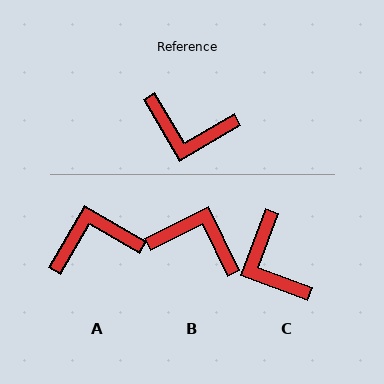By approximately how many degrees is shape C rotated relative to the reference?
Approximately 51 degrees clockwise.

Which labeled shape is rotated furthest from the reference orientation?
B, about 176 degrees away.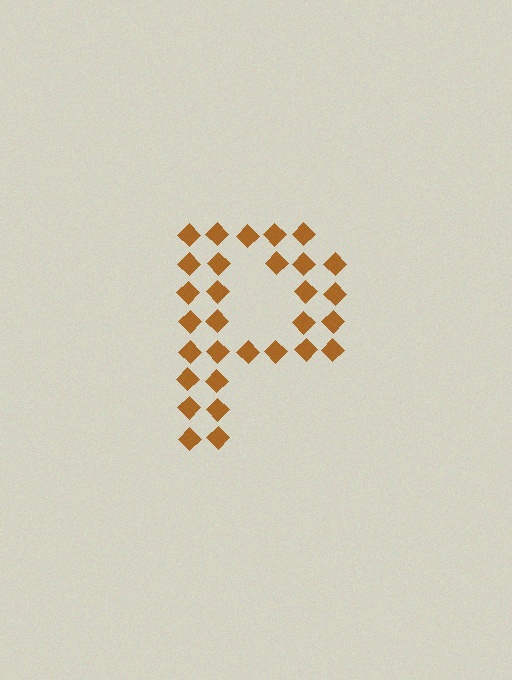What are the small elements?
The small elements are diamonds.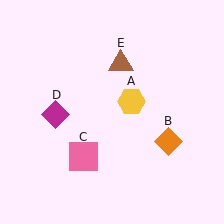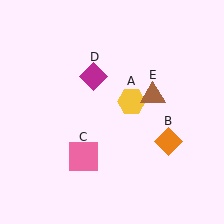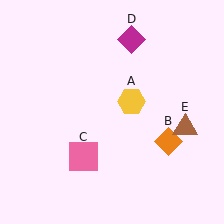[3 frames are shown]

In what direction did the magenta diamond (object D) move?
The magenta diamond (object D) moved up and to the right.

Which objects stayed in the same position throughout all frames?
Yellow hexagon (object A) and orange diamond (object B) and pink square (object C) remained stationary.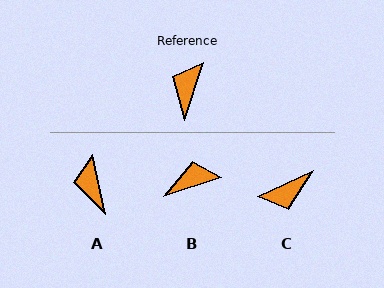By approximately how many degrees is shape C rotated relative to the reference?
Approximately 133 degrees counter-clockwise.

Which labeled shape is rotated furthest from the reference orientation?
C, about 133 degrees away.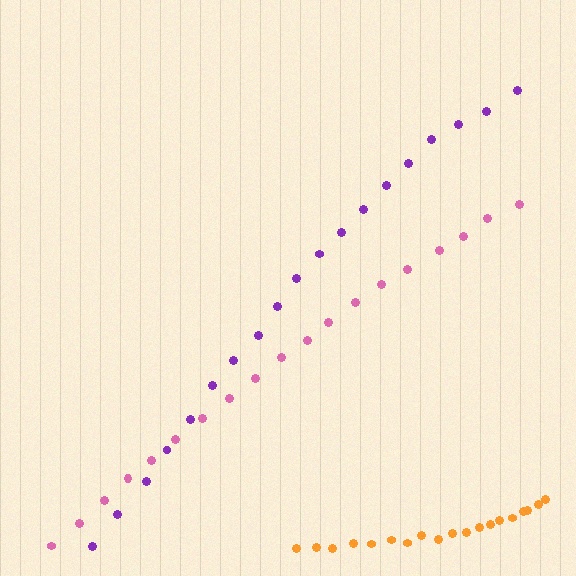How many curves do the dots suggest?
There are 3 distinct paths.